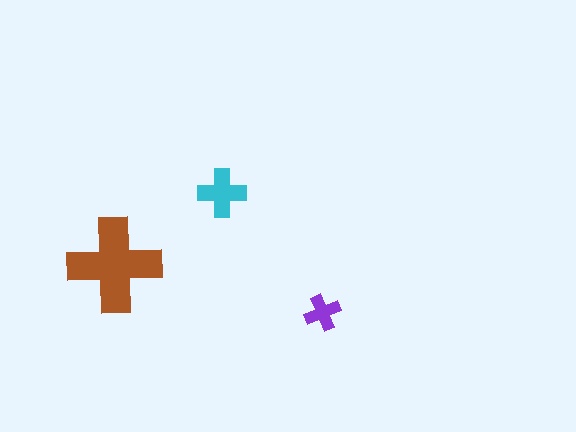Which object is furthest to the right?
The purple cross is rightmost.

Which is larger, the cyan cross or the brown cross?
The brown one.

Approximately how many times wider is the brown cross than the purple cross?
About 2.5 times wider.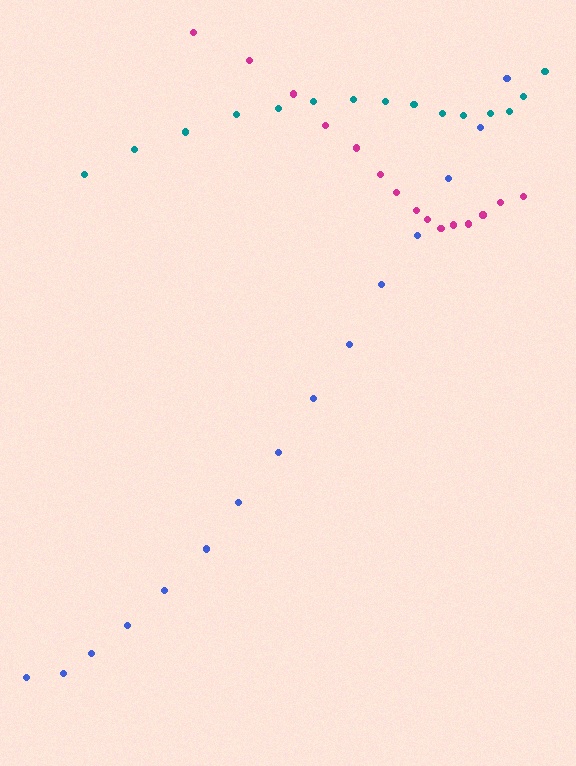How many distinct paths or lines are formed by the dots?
There are 3 distinct paths.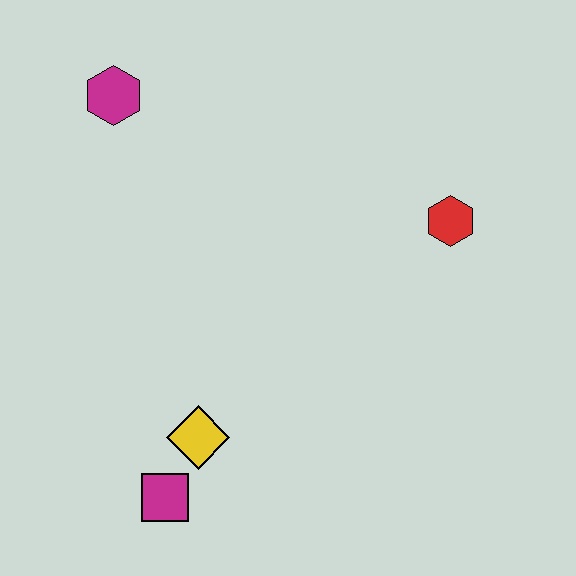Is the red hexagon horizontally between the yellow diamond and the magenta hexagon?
No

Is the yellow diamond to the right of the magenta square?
Yes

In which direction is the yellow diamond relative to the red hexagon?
The yellow diamond is to the left of the red hexagon.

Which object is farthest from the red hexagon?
The magenta square is farthest from the red hexagon.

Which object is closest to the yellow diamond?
The magenta square is closest to the yellow diamond.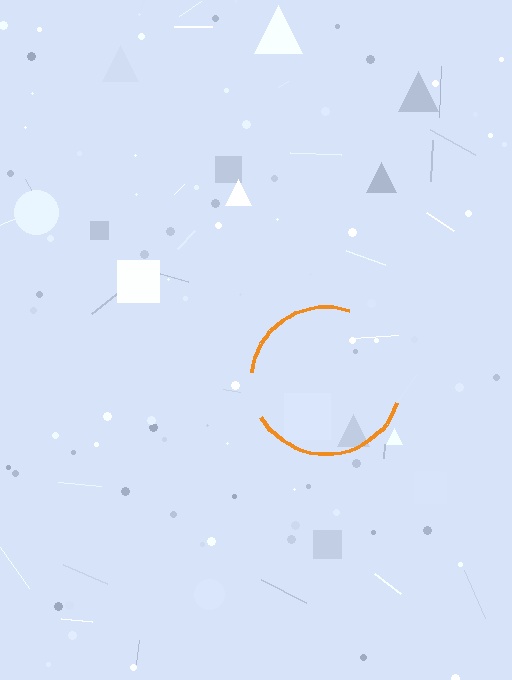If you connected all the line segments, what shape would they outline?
They would outline a circle.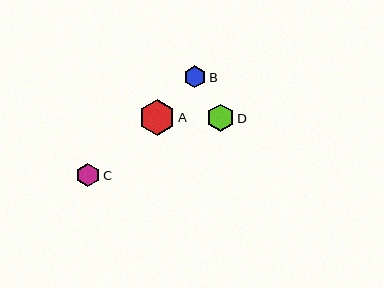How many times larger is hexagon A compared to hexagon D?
Hexagon A is approximately 1.3 times the size of hexagon D.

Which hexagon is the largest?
Hexagon A is the largest with a size of approximately 35 pixels.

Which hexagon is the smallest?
Hexagon B is the smallest with a size of approximately 22 pixels.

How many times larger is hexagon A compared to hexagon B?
Hexagon A is approximately 1.6 times the size of hexagon B.